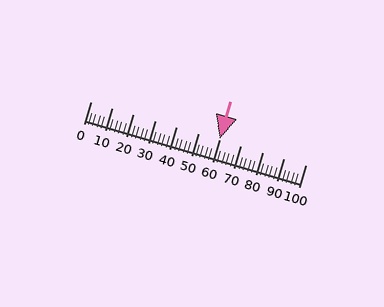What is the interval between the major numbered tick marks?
The major tick marks are spaced 10 units apart.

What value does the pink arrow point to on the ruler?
The pink arrow points to approximately 60.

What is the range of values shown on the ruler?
The ruler shows values from 0 to 100.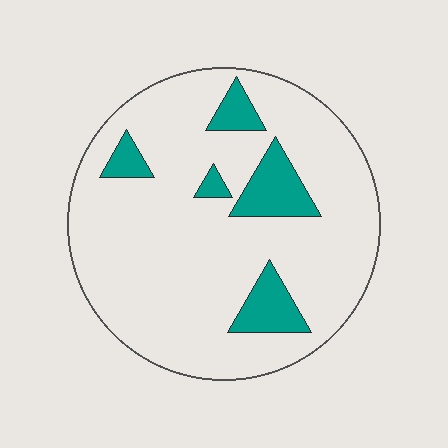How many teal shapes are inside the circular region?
5.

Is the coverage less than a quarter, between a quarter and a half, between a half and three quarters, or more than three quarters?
Less than a quarter.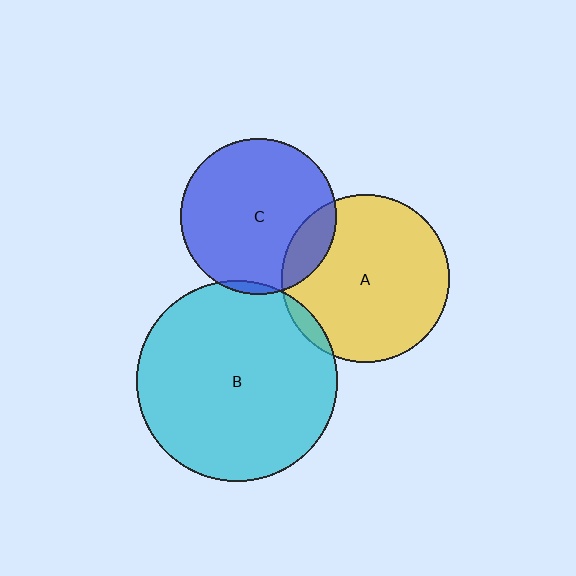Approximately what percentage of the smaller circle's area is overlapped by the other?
Approximately 5%.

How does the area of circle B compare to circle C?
Approximately 1.6 times.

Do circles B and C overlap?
Yes.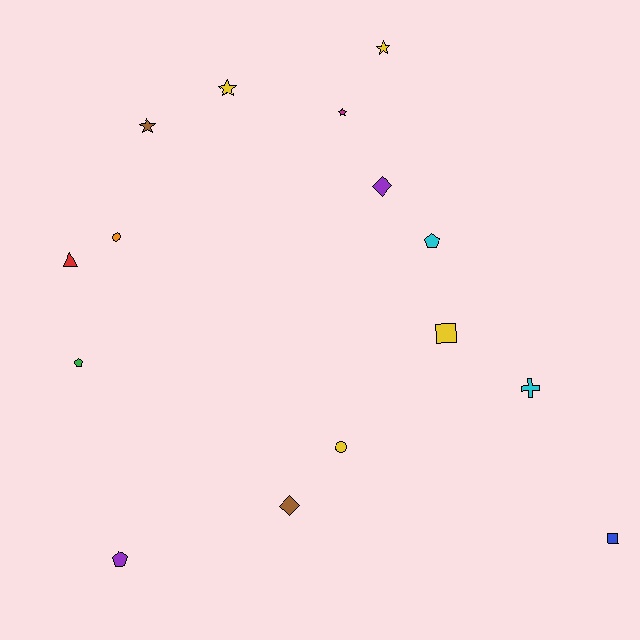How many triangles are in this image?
There is 1 triangle.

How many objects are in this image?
There are 15 objects.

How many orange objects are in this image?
There is 1 orange object.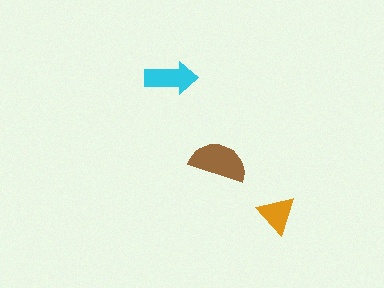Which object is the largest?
The brown semicircle.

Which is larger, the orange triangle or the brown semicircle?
The brown semicircle.